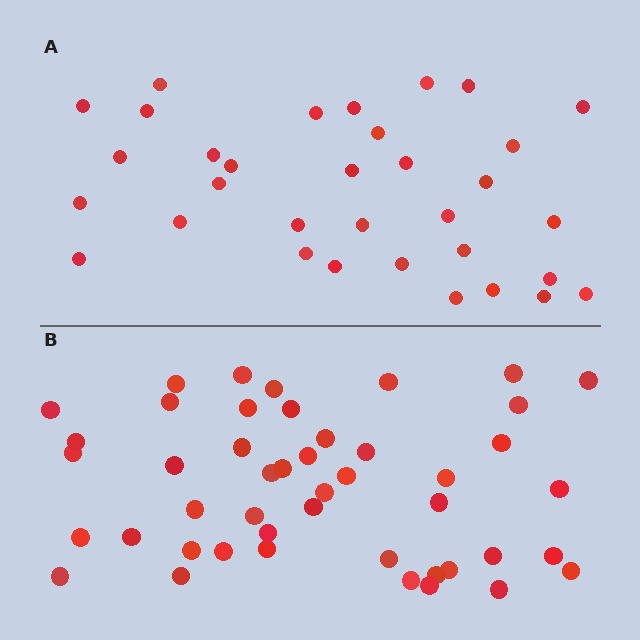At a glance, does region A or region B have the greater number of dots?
Region B (the bottom region) has more dots.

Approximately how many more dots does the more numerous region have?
Region B has approximately 15 more dots than region A.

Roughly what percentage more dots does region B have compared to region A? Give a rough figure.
About 40% more.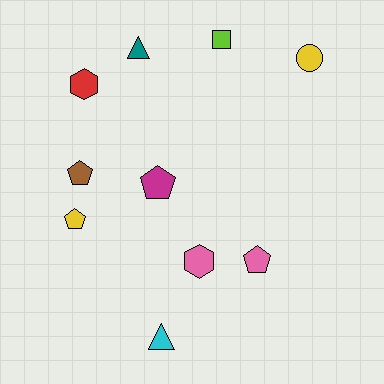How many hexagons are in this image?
There are 2 hexagons.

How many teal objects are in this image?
There is 1 teal object.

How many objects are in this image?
There are 10 objects.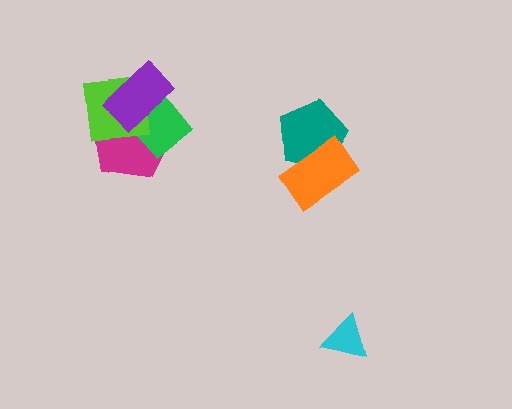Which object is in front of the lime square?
The purple rectangle is in front of the lime square.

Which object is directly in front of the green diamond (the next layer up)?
The lime square is directly in front of the green diamond.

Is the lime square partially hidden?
Yes, it is partially covered by another shape.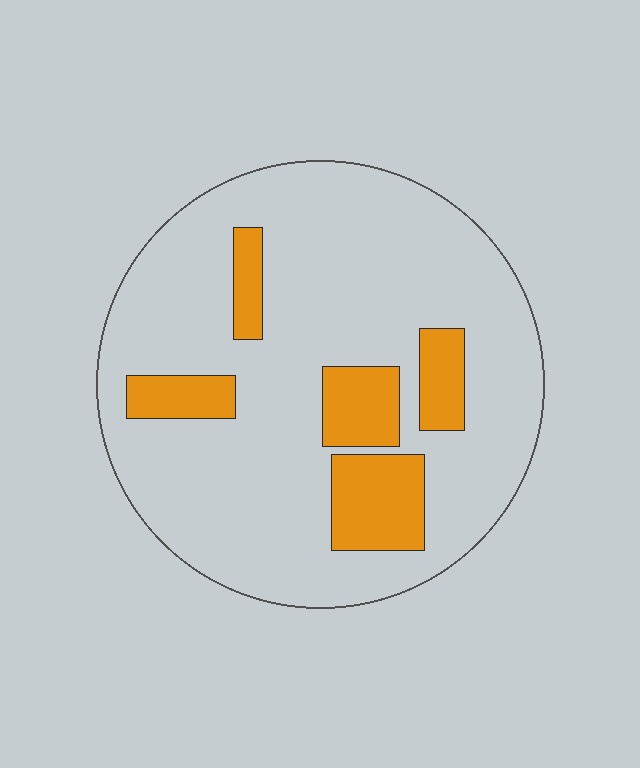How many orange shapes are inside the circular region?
5.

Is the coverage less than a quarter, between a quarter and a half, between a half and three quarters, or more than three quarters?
Less than a quarter.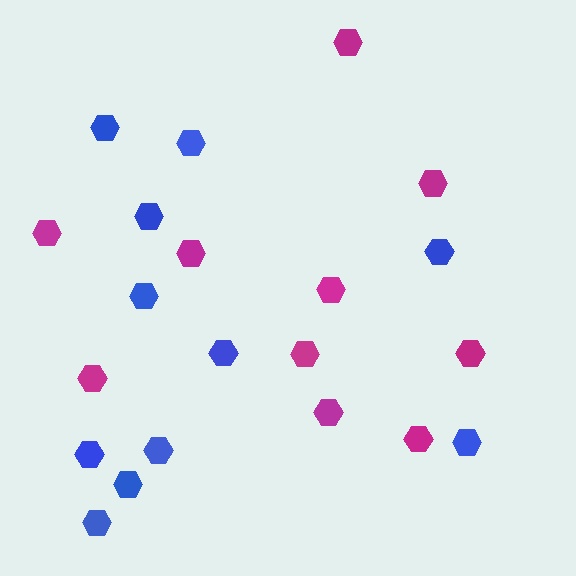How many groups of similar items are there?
There are 2 groups: one group of blue hexagons (11) and one group of magenta hexagons (10).